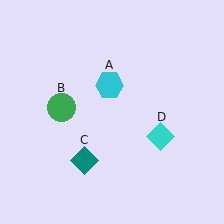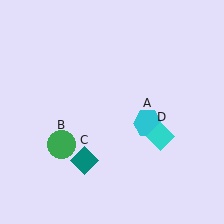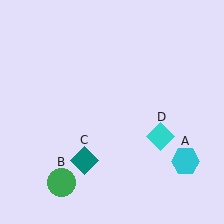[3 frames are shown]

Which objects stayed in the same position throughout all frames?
Teal diamond (object C) and cyan diamond (object D) remained stationary.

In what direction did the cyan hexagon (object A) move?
The cyan hexagon (object A) moved down and to the right.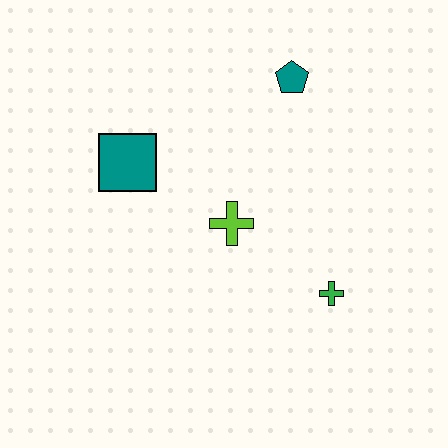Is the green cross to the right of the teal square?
Yes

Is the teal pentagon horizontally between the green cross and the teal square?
Yes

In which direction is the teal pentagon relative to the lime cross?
The teal pentagon is above the lime cross.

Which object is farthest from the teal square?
The green cross is farthest from the teal square.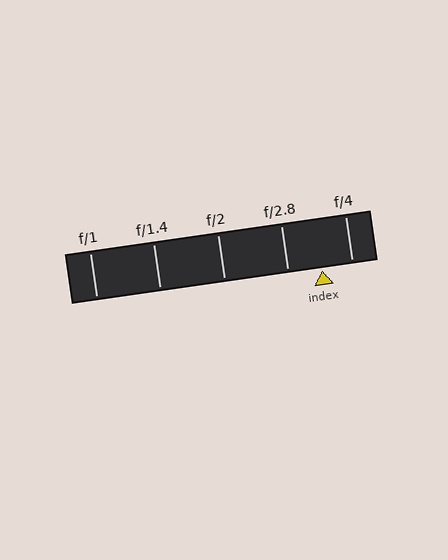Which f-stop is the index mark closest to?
The index mark is closest to f/4.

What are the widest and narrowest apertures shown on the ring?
The widest aperture shown is f/1 and the narrowest is f/4.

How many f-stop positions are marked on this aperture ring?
There are 5 f-stop positions marked.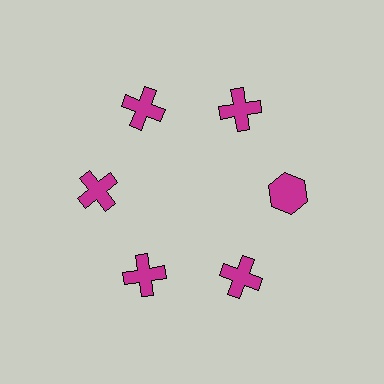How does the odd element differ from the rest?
It has a different shape: hexagon instead of cross.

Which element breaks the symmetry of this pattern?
The magenta hexagon at roughly the 3 o'clock position breaks the symmetry. All other shapes are magenta crosses.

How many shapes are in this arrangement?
There are 6 shapes arranged in a ring pattern.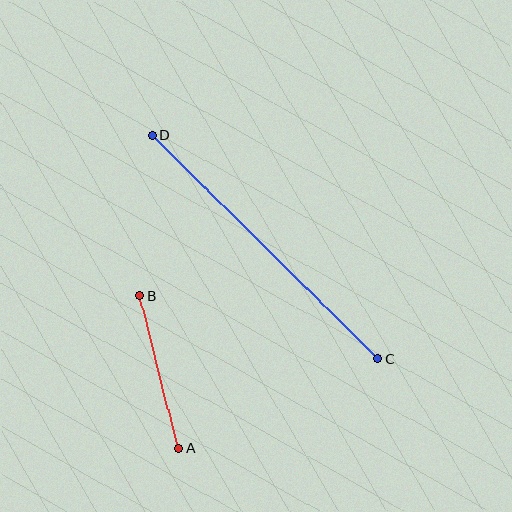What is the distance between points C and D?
The distance is approximately 317 pixels.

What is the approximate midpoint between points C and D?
The midpoint is at approximately (265, 247) pixels.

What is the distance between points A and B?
The distance is approximately 157 pixels.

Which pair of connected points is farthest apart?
Points C and D are farthest apart.